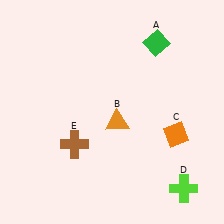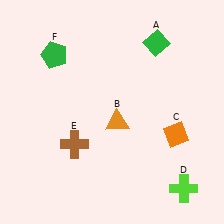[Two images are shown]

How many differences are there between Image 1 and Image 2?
There is 1 difference between the two images.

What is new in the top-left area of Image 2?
A green pentagon (F) was added in the top-left area of Image 2.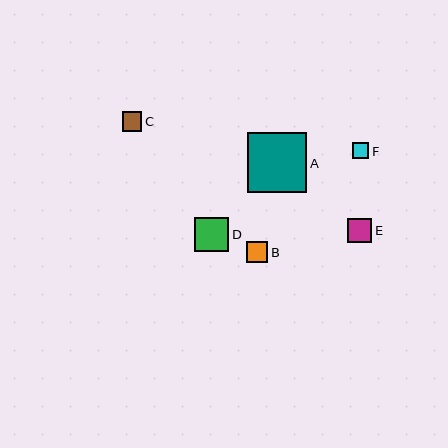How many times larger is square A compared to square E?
Square A is approximately 2.5 times the size of square E.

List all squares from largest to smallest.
From largest to smallest: A, D, E, B, C, F.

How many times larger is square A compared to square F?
Square A is approximately 3.6 times the size of square F.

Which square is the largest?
Square A is the largest with a size of approximately 60 pixels.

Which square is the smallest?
Square F is the smallest with a size of approximately 17 pixels.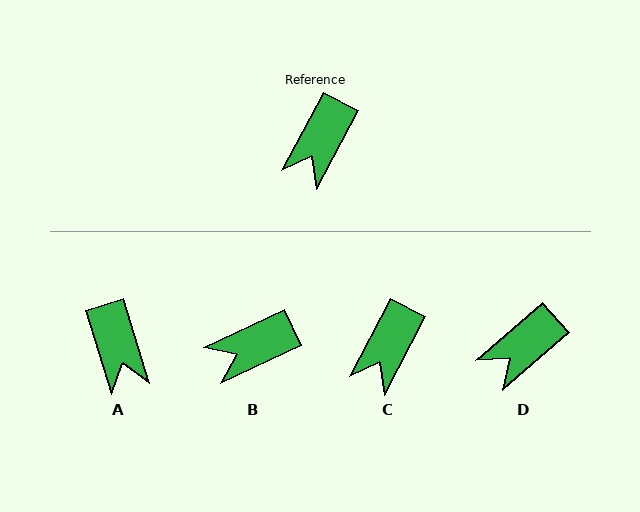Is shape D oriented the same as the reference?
No, it is off by about 21 degrees.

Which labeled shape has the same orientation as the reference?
C.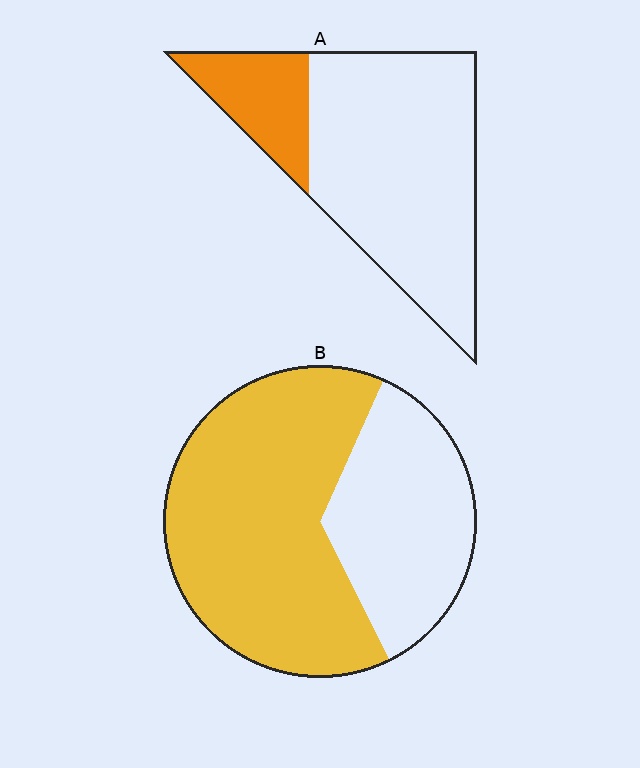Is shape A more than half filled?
No.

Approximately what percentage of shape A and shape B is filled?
A is approximately 20% and B is approximately 65%.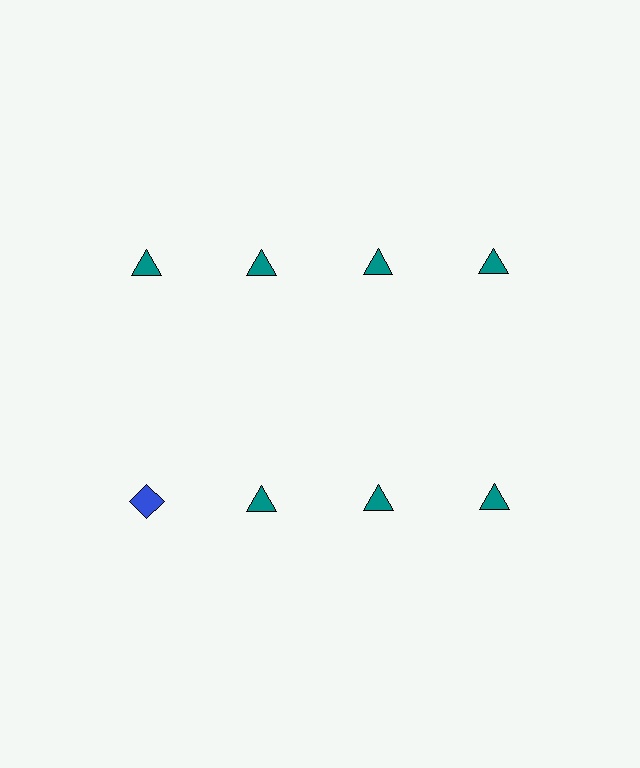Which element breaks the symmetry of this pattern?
The blue diamond in the second row, leftmost column breaks the symmetry. All other shapes are teal triangles.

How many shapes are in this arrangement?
There are 8 shapes arranged in a grid pattern.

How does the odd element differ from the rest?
It differs in both color (blue instead of teal) and shape (diamond instead of triangle).